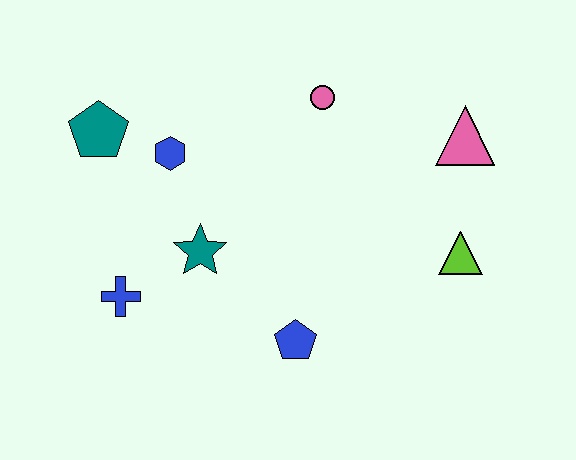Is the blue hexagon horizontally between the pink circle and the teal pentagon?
Yes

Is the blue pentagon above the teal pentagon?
No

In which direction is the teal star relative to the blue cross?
The teal star is to the right of the blue cross.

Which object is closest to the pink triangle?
The lime triangle is closest to the pink triangle.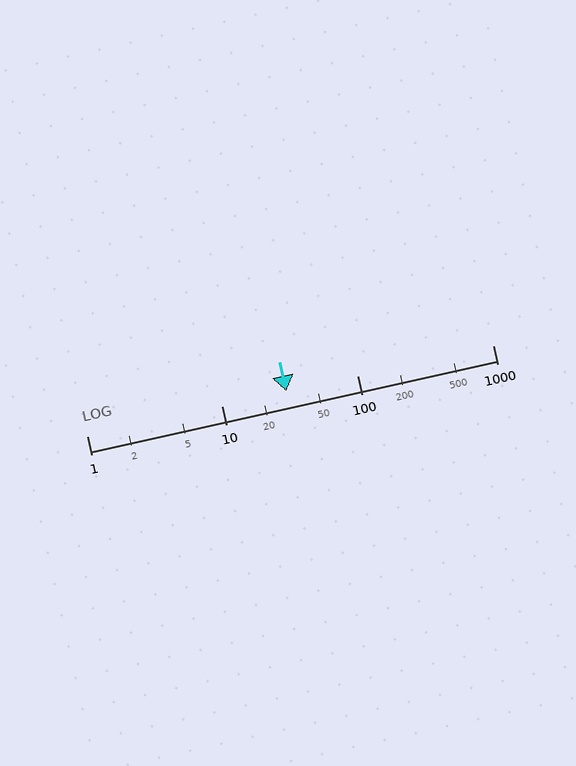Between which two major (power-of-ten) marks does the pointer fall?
The pointer is between 10 and 100.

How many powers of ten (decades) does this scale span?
The scale spans 3 decades, from 1 to 1000.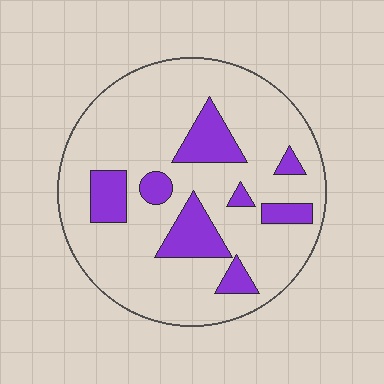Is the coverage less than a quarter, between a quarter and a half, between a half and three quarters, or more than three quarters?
Less than a quarter.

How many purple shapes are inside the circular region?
8.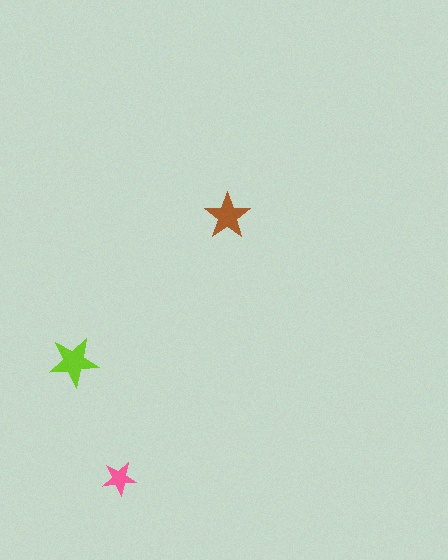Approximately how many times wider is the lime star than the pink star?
About 1.5 times wider.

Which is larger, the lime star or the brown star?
The lime one.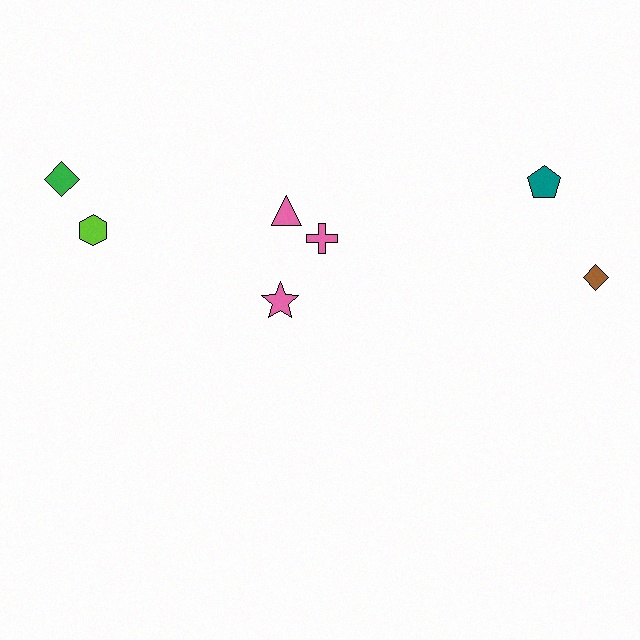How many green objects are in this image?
There is 1 green object.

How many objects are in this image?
There are 7 objects.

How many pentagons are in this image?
There is 1 pentagon.